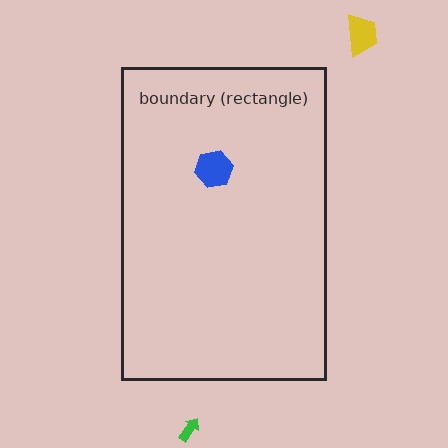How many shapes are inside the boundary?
1 inside, 2 outside.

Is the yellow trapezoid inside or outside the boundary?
Outside.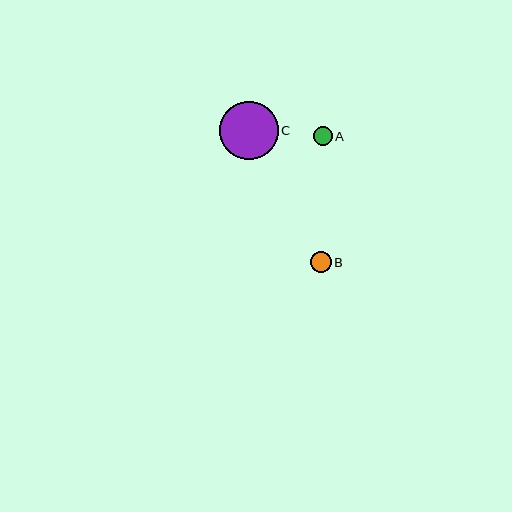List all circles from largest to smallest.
From largest to smallest: C, B, A.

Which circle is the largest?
Circle C is the largest with a size of approximately 58 pixels.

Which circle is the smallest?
Circle A is the smallest with a size of approximately 19 pixels.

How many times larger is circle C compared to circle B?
Circle C is approximately 2.8 times the size of circle B.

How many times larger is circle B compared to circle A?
Circle B is approximately 1.1 times the size of circle A.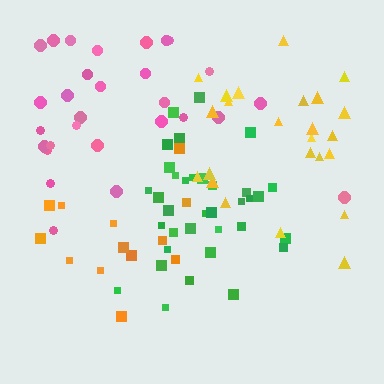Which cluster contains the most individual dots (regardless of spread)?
Green (35).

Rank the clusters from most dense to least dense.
green, yellow, pink, orange.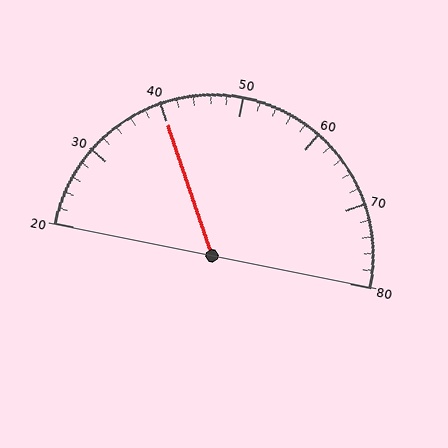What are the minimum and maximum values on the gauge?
The gauge ranges from 20 to 80.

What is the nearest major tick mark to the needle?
The nearest major tick mark is 40.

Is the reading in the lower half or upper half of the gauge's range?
The reading is in the lower half of the range (20 to 80).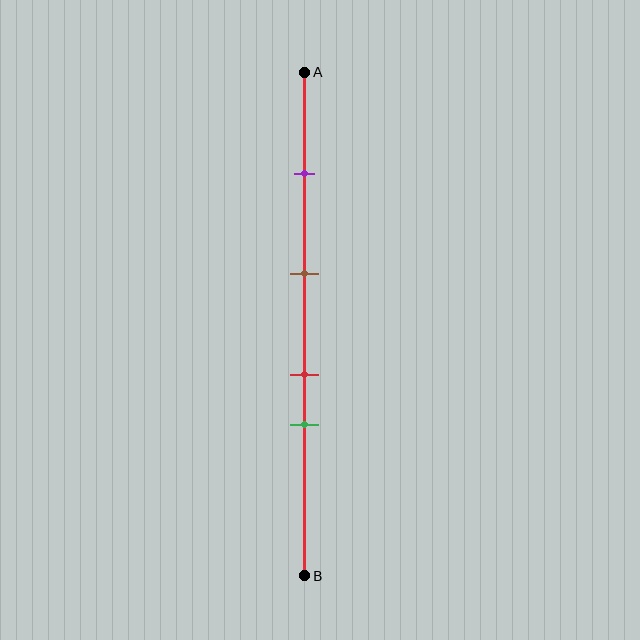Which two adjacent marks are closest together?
The red and green marks are the closest adjacent pair.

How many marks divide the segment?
There are 4 marks dividing the segment.